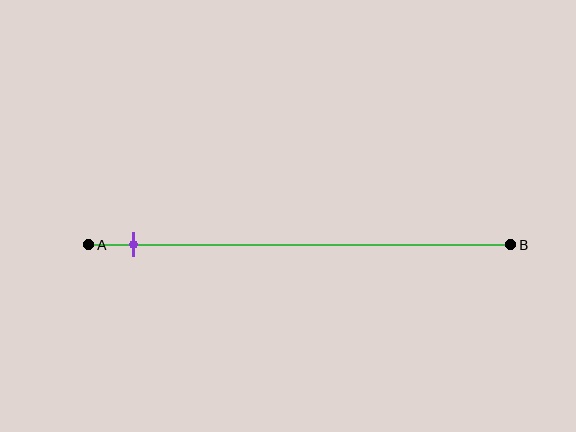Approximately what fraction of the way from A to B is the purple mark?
The purple mark is approximately 10% of the way from A to B.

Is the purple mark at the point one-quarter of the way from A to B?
No, the mark is at about 10% from A, not at the 25% one-quarter point.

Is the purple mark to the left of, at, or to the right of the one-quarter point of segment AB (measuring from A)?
The purple mark is to the left of the one-quarter point of segment AB.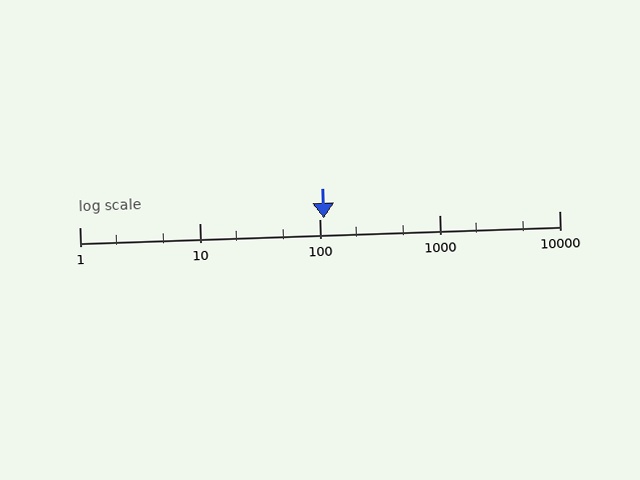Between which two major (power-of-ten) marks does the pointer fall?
The pointer is between 100 and 1000.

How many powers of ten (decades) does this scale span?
The scale spans 4 decades, from 1 to 10000.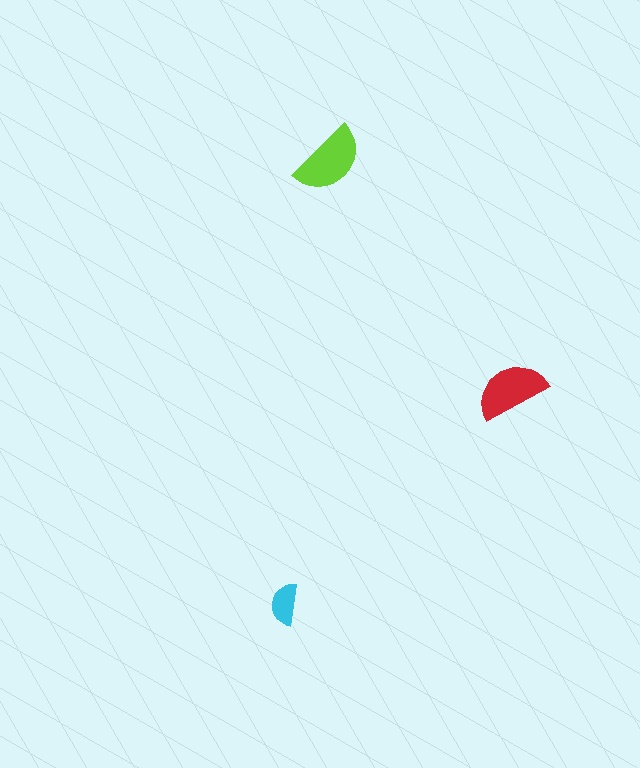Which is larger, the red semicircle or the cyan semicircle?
The red one.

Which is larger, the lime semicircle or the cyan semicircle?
The lime one.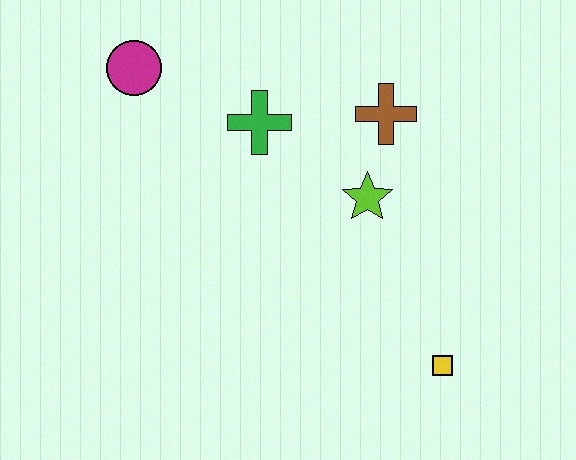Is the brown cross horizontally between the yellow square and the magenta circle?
Yes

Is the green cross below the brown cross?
Yes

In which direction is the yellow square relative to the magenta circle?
The yellow square is to the right of the magenta circle.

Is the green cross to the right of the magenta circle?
Yes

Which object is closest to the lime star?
The brown cross is closest to the lime star.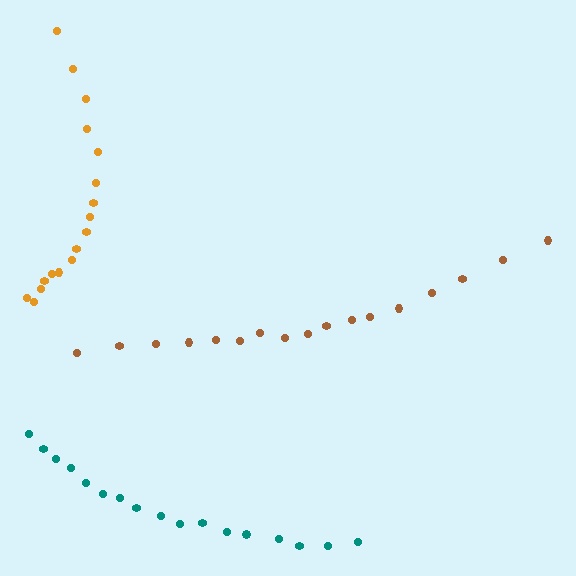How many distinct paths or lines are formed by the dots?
There are 3 distinct paths.